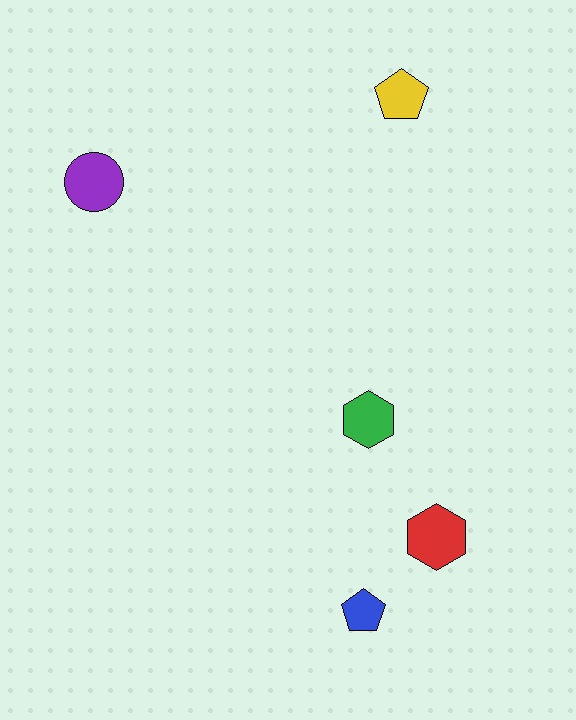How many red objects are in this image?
There is 1 red object.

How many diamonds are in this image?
There are no diamonds.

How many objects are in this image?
There are 5 objects.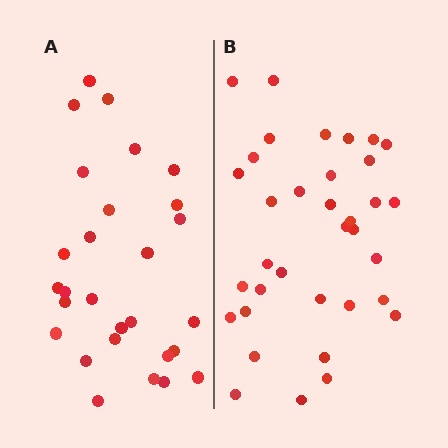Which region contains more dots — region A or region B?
Region B (the right region) has more dots.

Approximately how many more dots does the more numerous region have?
Region B has roughly 8 or so more dots than region A.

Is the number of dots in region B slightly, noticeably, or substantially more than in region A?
Region B has noticeably more, but not dramatically so. The ratio is roughly 1.2 to 1.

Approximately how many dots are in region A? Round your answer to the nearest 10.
About 30 dots. (The exact count is 28, which rounds to 30.)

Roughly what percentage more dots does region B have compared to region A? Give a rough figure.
About 25% more.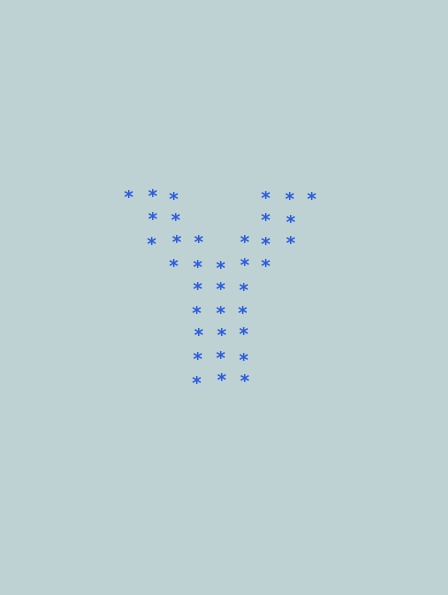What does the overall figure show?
The overall figure shows the letter Y.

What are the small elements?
The small elements are asterisks.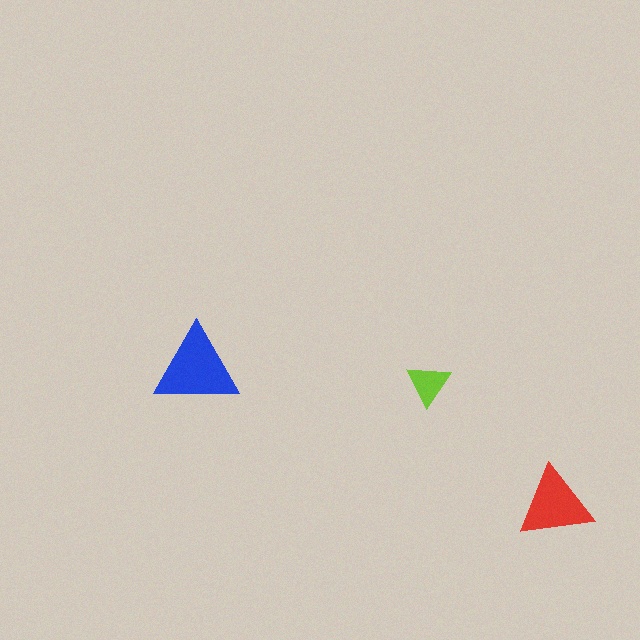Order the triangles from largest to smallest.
the blue one, the red one, the lime one.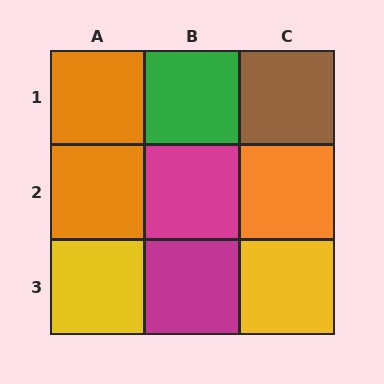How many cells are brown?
1 cell is brown.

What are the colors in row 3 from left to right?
Yellow, magenta, yellow.